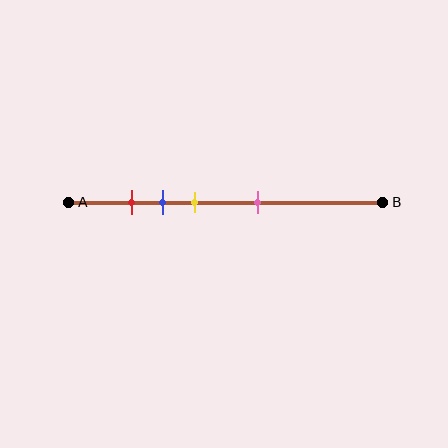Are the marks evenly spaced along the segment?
No, the marks are not evenly spaced.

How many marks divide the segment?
There are 4 marks dividing the segment.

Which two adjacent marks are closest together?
The red and blue marks are the closest adjacent pair.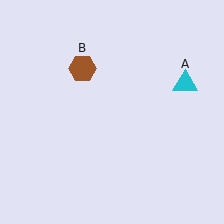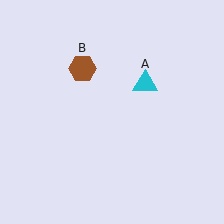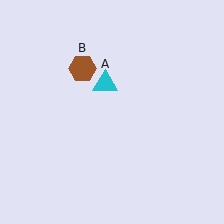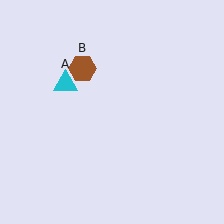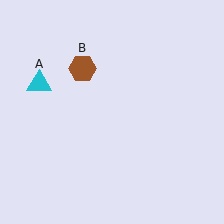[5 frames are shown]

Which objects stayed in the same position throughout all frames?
Brown hexagon (object B) remained stationary.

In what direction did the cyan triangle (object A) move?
The cyan triangle (object A) moved left.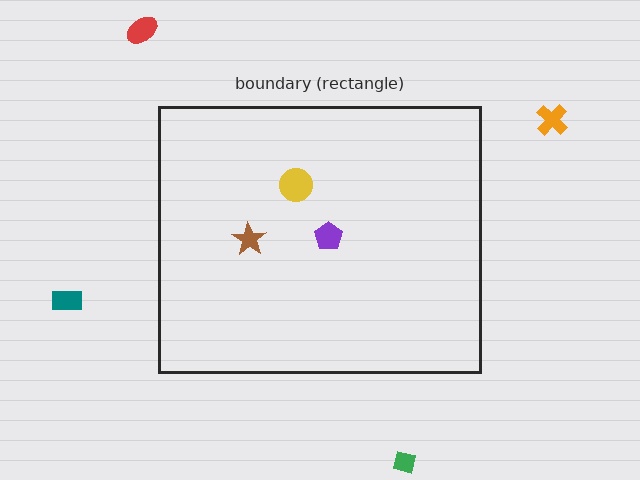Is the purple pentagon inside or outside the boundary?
Inside.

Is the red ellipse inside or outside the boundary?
Outside.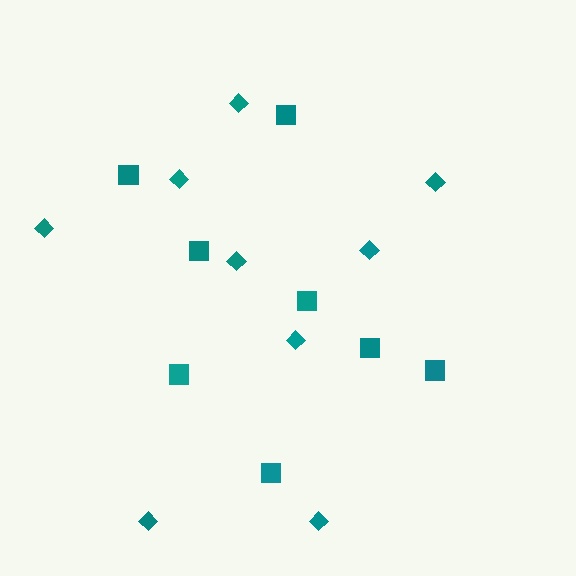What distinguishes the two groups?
There are 2 groups: one group of diamonds (9) and one group of squares (8).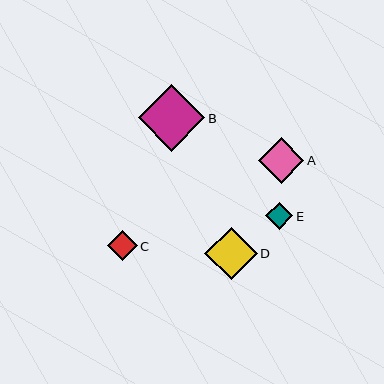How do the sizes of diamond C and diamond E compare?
Diamond C and diamond E are approximately the same size.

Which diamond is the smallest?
Diamond E is the smallest with a size of approximately 27 pixels.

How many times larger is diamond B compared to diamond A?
Diamond B is approximately 1.5 times the size of diamond A.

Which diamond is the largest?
Diamond B is the largest with a size of approximately 66 pixels.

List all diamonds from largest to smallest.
From largest to smallest: B, D, A, C, E.